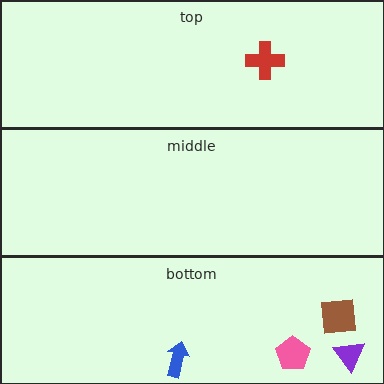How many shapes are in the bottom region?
4.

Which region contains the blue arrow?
The bottom region.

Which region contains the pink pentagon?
The bottom region.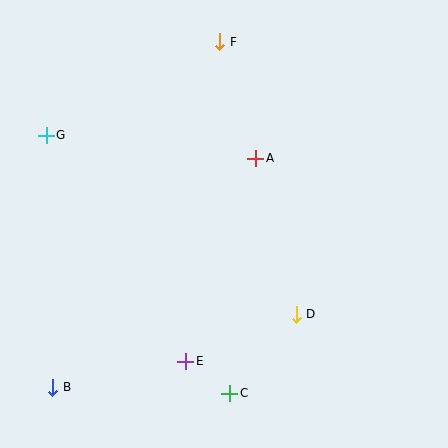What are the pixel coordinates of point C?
Point C is at (230, 393).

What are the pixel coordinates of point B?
Point B is at (53, 387).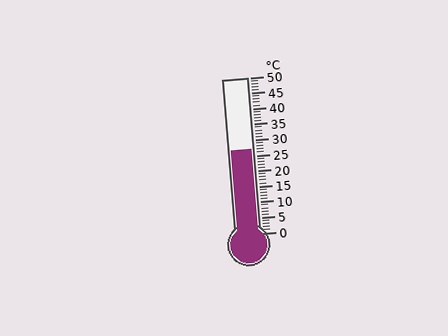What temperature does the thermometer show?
The thermometer shows approximately 27°C.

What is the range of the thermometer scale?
The thermometer scale ranges from 0°C to 50°C.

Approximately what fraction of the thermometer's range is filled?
The thermometer is filled to approximately 55% of its range.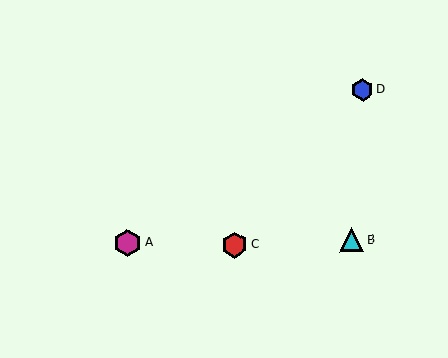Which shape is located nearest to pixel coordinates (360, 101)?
The blue hexagon (labeled D) at (362, 90) is nearest to that location.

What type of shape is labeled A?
Shape A is a magenta hexagon.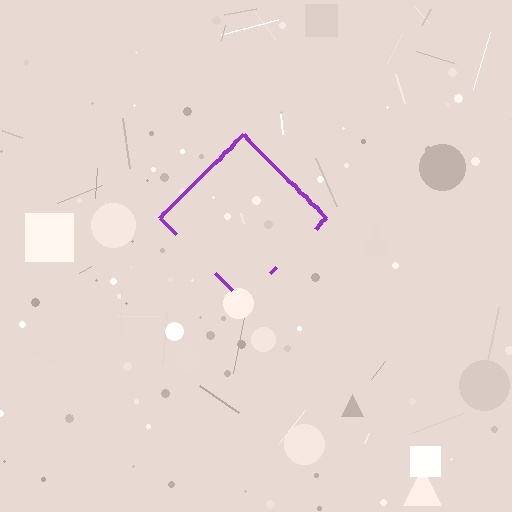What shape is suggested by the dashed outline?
The dashed outline suggests a diamond.